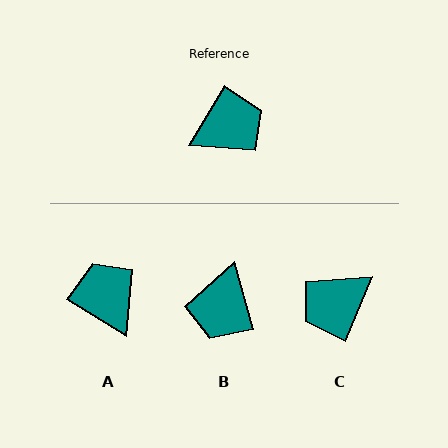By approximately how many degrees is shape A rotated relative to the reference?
Approximately 89 degrees counter-clockwise.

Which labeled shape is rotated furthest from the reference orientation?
C, about 171 degrees away.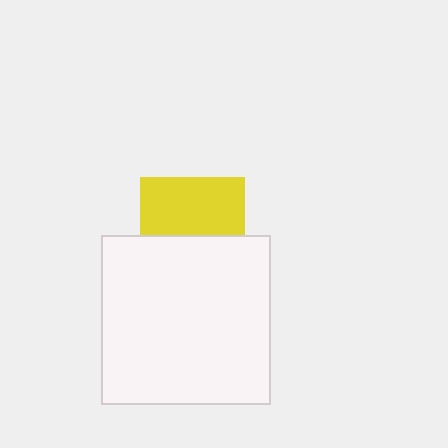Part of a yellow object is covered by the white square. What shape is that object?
It is a square.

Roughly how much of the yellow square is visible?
About half of it is visible (roughly 56%).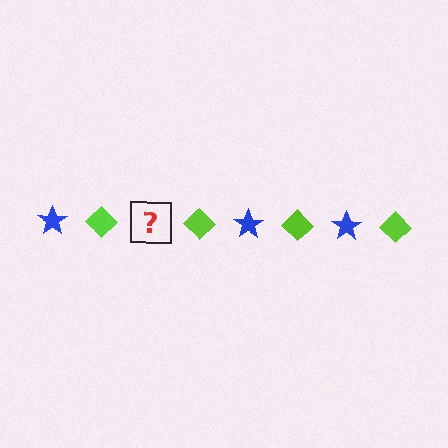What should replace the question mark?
The question mark should be replaced with a blue star.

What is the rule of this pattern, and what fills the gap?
The rule is that the pattern alternates between blue star and lime diamond. The gap should be filled with a blue star.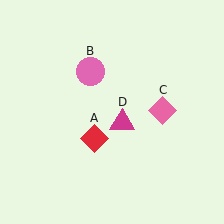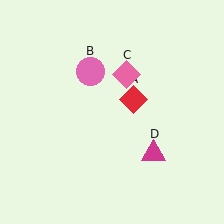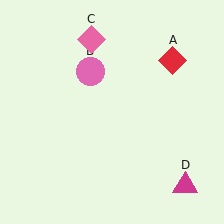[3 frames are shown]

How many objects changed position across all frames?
3 objects changed position: red diamond (object A), pink diamond (object C), magenta triangle (object D).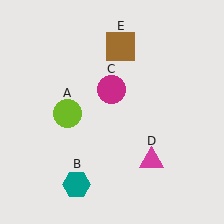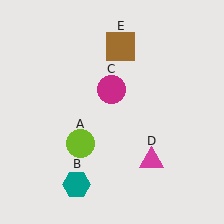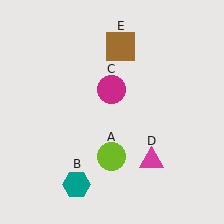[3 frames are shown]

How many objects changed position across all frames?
1 object changed position: lime circle (object A).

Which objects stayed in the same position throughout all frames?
Teal hexagon (object B) and magenta circle (object C) and magenta triangle (object D) and brown square (object E) remained stationary.